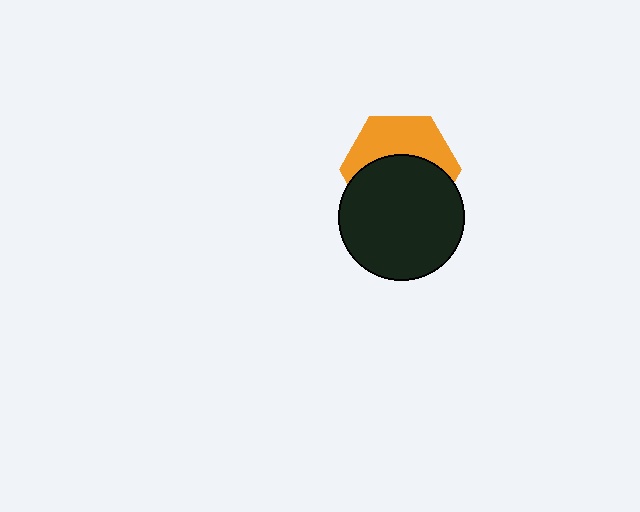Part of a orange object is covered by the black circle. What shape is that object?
It is a hexagon.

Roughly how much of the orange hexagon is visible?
A small part of it is visible (roughly 44%).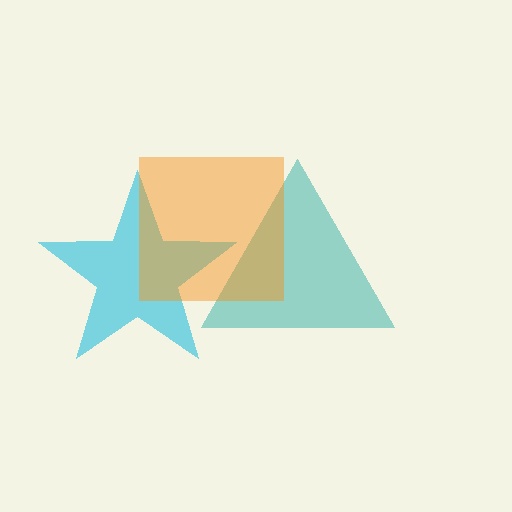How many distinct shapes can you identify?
There are 3 distinct shapes: a teal triangle, a cyan star, an orange square.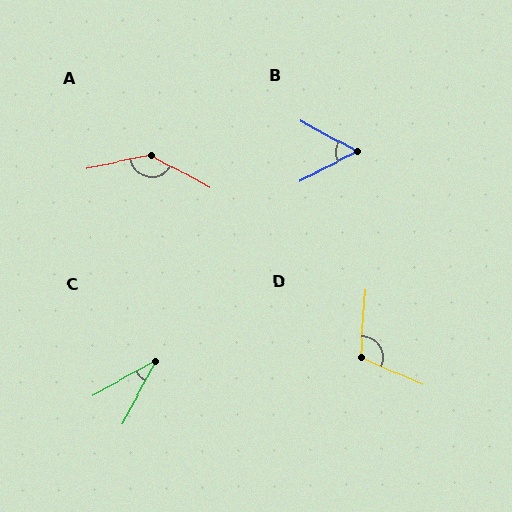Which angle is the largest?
A, at approximately 140 degrees.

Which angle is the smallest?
C, at approximately 33 degrees.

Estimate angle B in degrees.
Approximately 56 degrees.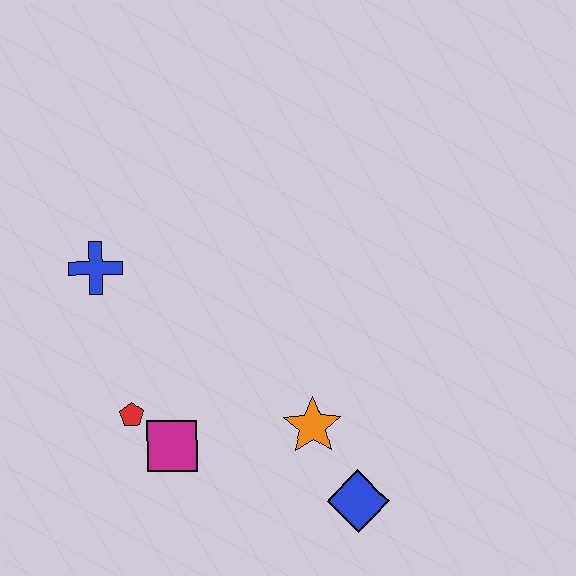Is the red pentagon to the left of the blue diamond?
Yes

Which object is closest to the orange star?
The blue diamond is closest to the orange star.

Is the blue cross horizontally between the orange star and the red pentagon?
No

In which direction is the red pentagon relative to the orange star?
The red pentagon is to the left of the orange star.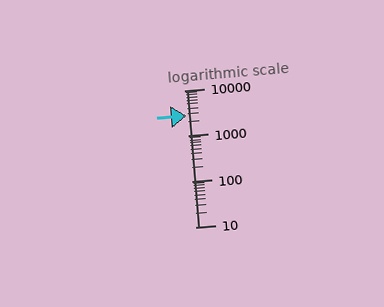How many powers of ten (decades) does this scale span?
The scale spans 3 decades, from 10 to 10000.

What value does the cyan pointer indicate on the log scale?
The pointer indicates approximately 2700.